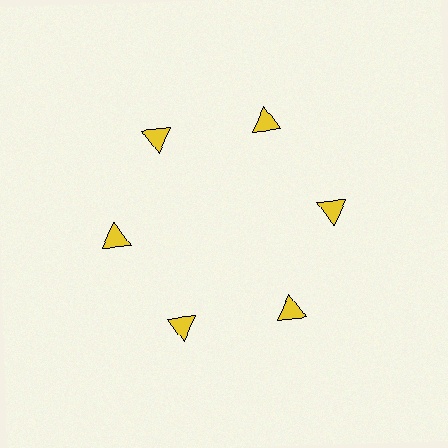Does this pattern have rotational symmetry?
Yes, this pattern has 6-fold rotational symmetry. It looks the same after rotating 60 degrees around the center.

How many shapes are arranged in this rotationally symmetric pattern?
There are 6 shapes, arranged in 6 groups of 1.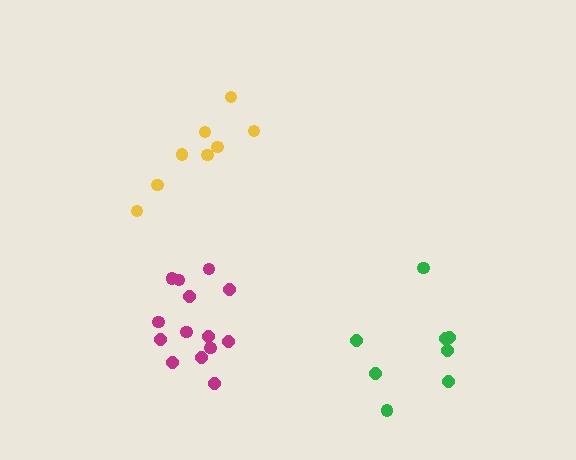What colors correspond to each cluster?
The clusters are colored: green, yellow, magenta.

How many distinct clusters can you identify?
There are 3 distinct clusters.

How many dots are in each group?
Group 1: 8 dots, Group 2: 8 dots, Group 3: 14 dots (30 total).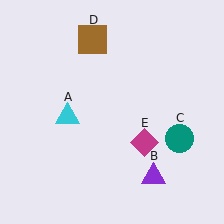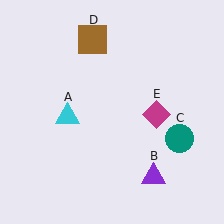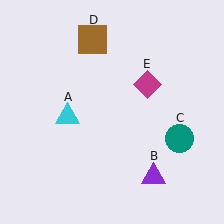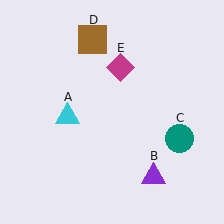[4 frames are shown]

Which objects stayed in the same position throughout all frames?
Cyan triangle (object A) and purple triangle (object B) and teal circle (object C) and brown square (object D) remained stationary.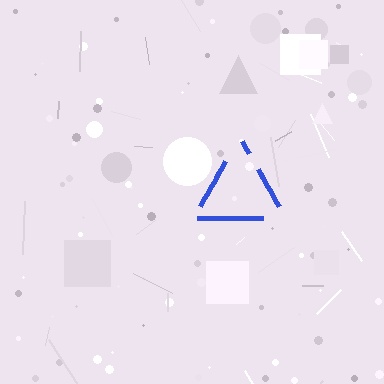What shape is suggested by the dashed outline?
The dashed outline suggests a triangle.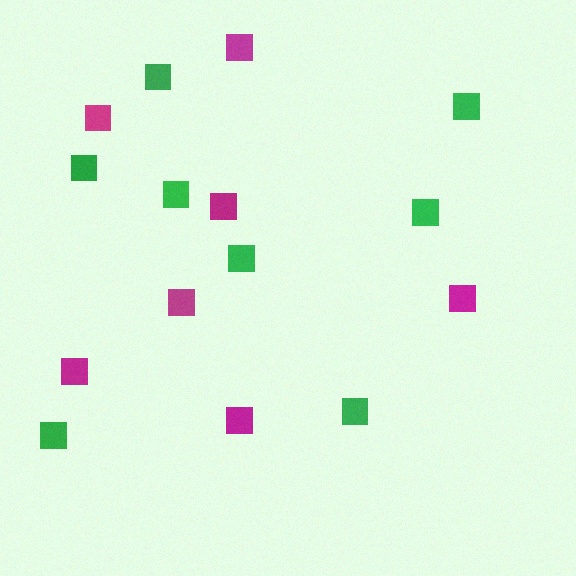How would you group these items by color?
There are 2 groups: one group of magenta squares (7) and one group of green squares (8).